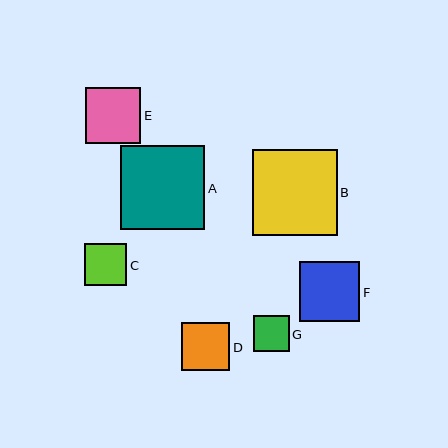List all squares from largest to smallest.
From largest to smallest: B, A, F, E, D, C, G.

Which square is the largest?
Square B is the largest with a size of approximately 85 pixels.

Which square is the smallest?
Square G is the smallest with a size of approximately 36 pixels.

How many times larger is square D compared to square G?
Square D is approximately 1.3 times the size of square G.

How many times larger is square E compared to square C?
Square E is approximately 1.3 times the size of square C.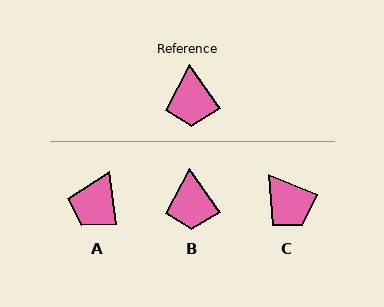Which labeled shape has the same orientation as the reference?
B.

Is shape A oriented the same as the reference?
No, it is off by about 29 degrees.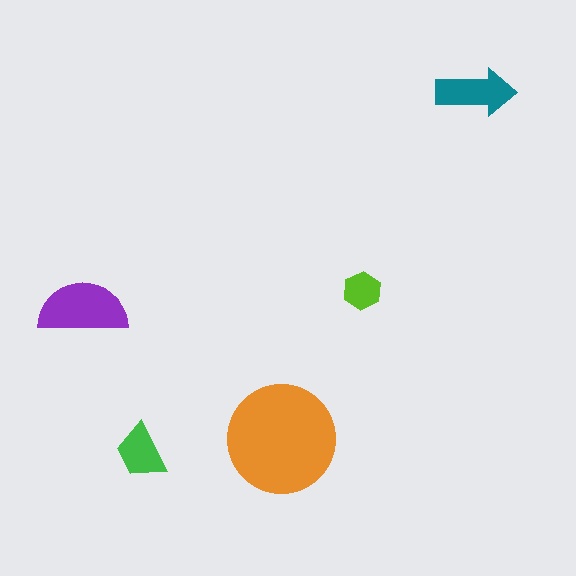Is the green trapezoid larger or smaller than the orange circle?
Smaller.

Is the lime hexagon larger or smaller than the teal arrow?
Smaller.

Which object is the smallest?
The lime hexagon.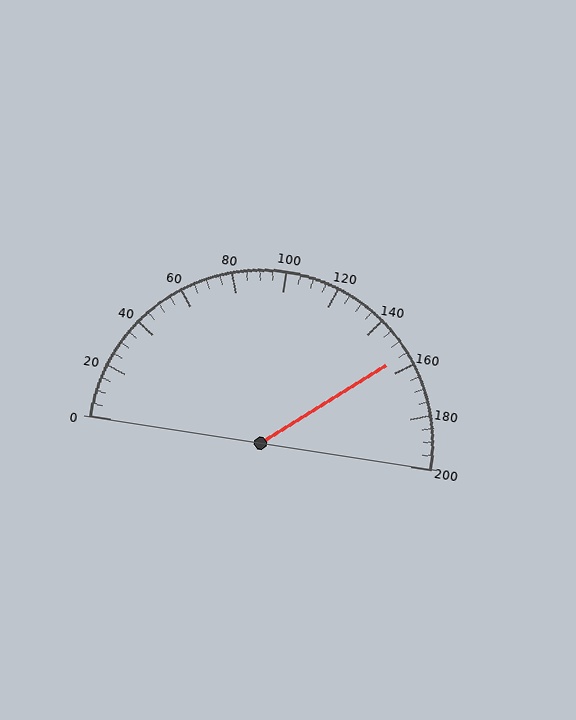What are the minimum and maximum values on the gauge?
The gauge ranges from 0 to 200.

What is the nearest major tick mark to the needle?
The nearest major tick mark is 160.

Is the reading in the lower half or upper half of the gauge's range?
The reading is in the upper half of the range (0 to 200).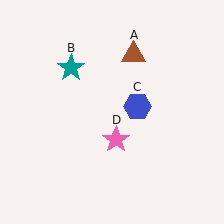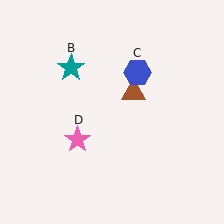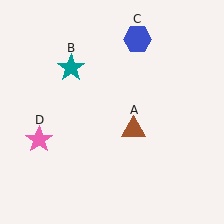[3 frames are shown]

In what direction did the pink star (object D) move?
The pink star (object D) moved left.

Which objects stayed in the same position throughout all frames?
Teal star (object B) remained stationary.